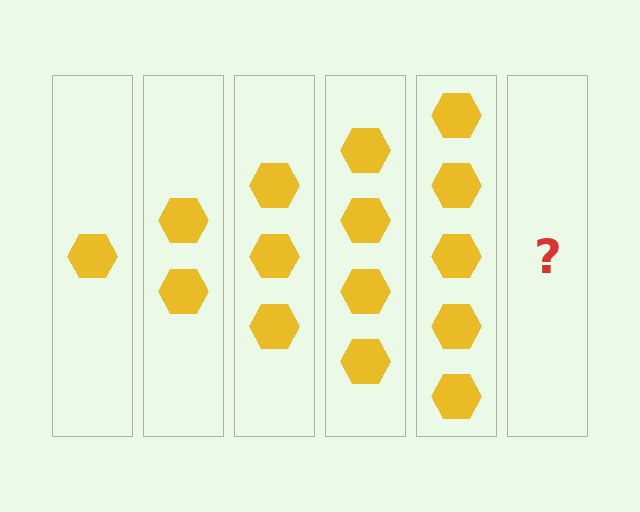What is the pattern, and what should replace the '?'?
The pattern is that each step adds one more hexagon. The '?' should be 6 hexagons.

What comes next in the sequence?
The next element should be 6 hexagons.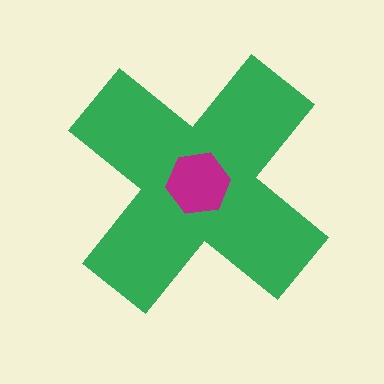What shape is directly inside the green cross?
The magenta hexagon.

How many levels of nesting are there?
2.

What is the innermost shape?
The magenta hexagon.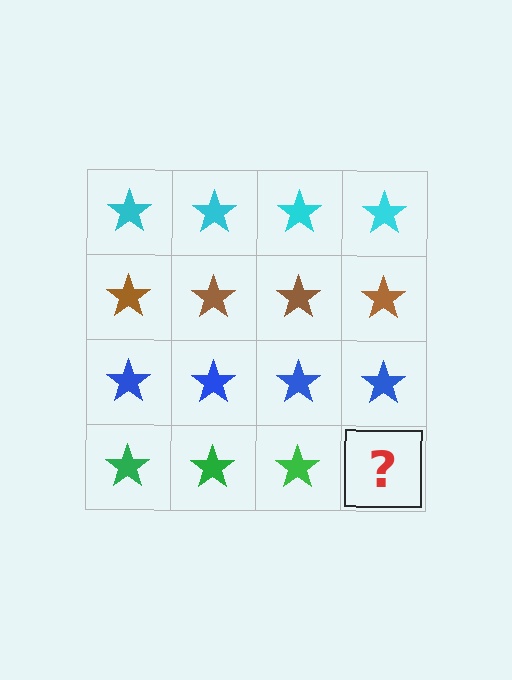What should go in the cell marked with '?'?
The missing cell should contain a green star.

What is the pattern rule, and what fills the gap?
The rule is that each row has a consistent color. The gap should be filled with a green star.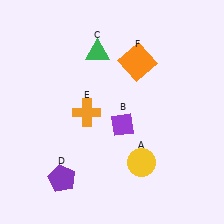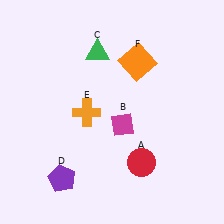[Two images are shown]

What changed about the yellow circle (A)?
In Image 1, A is yellow. In Image 2, it changed to red.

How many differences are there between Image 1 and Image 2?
There are 2 differences between the two images.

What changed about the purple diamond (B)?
In Image 1, B is purple. In Image 2, it changed to magenta.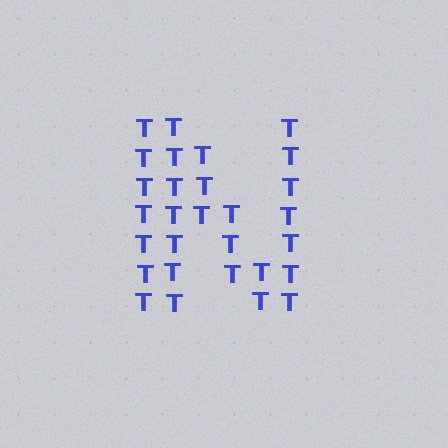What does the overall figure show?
The overall figure shows the letter N.